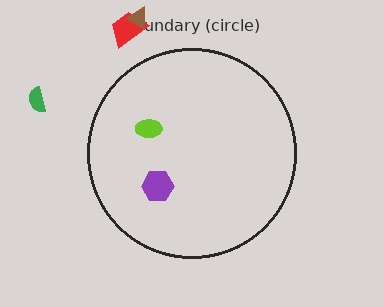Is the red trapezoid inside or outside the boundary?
Outside.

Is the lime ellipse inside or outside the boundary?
Inside.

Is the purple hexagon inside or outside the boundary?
Inside.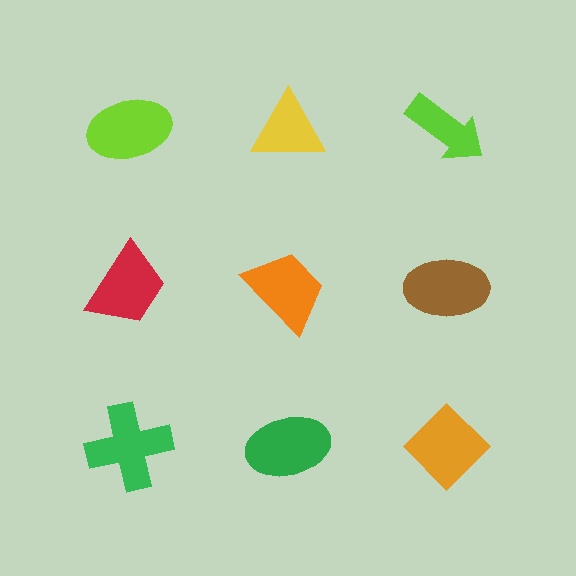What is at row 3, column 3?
An orange diamond.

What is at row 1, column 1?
A lime ellipse.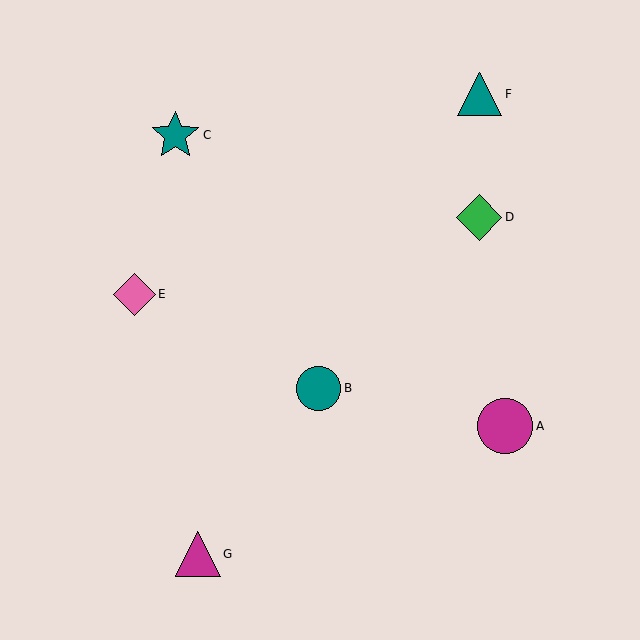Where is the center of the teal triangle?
The center of the teal triangle is at (480, 94).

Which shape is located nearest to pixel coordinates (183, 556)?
The magenta triangle (labeled G) at (198, 554) is nearest to that location.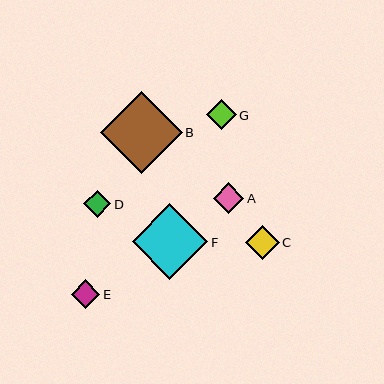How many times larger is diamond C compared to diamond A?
Diamond C is approximately 1.1 times the size of diamond A.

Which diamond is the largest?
Diamond B is the largest with a size of approximately 82 pixels.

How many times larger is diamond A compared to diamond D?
Diamond A is approximately 1.1 times the size of diamond D.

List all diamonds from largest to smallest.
From largest to smallest: B, F, C, A, G, E, D.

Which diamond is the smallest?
Diamond D is the smallest with a size of approximately 27 pixels.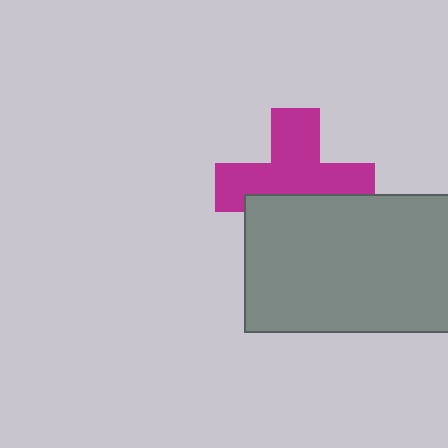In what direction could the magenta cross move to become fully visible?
The magenta cross could move up. That would shift it out from behind the gray rectangle entirely.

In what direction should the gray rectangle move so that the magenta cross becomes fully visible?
The gray rectangle should move down. That is the shortest direction to clear the overlap and leave the magenta cross fully visible.